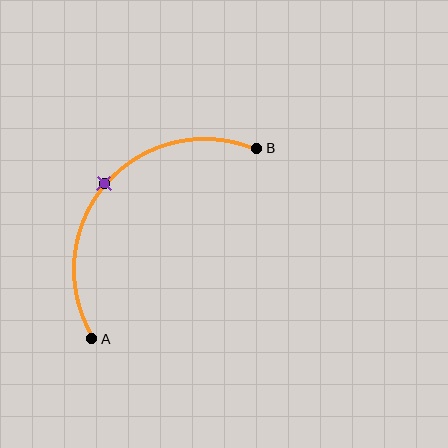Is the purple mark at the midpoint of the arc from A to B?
Yes. The purple mark lies on the arc at equal arc-length from both A and B — it is the arc midpoint.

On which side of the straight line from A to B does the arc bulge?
The arc bulges above and to the left of the straight line connecting A and B.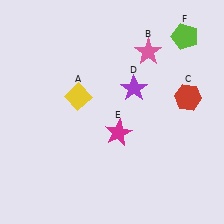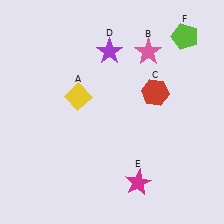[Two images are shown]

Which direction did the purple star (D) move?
The purple star (D) moved up.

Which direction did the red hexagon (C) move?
The red hexagon (C) moved left.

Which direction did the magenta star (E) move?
The magenta star (E) moved down.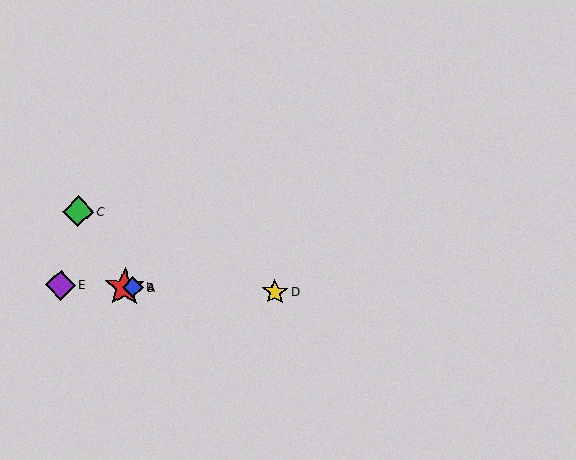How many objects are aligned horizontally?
4 objects (A, B, D, E) are aligned horizontally.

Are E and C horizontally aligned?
No, E is at y≈285 and C is at y≈212.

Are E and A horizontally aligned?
Yes, both are at y≈285.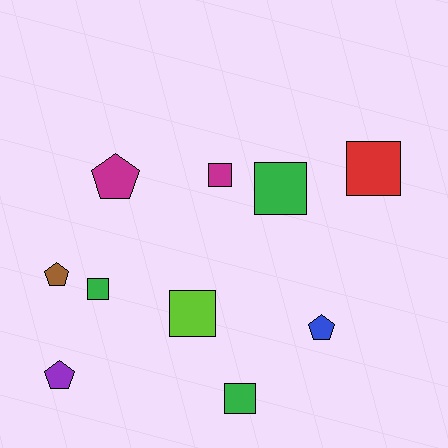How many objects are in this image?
There are 10 objects.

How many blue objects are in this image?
There is 1 blue object.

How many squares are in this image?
There are 6 squares.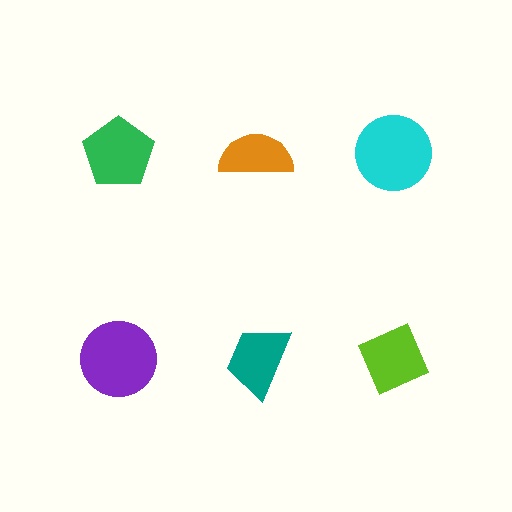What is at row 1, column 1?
A green pentagon.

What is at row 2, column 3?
A lime diamond.